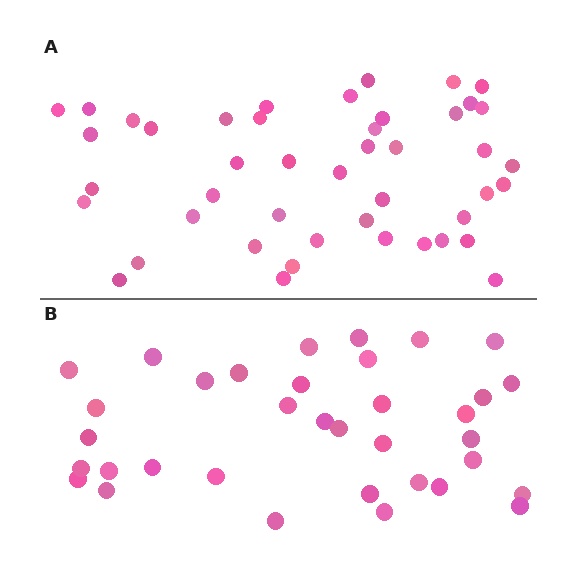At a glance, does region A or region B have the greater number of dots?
Region A (the top region) has more dots.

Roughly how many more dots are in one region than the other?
Region A has roughly 10 or so more dots than region B.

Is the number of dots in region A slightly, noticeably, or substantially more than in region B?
Region A has noticeably more, but not dramatically so. The ratio is roughly 1.3 to 1.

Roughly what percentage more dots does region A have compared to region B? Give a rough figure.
About 30% more.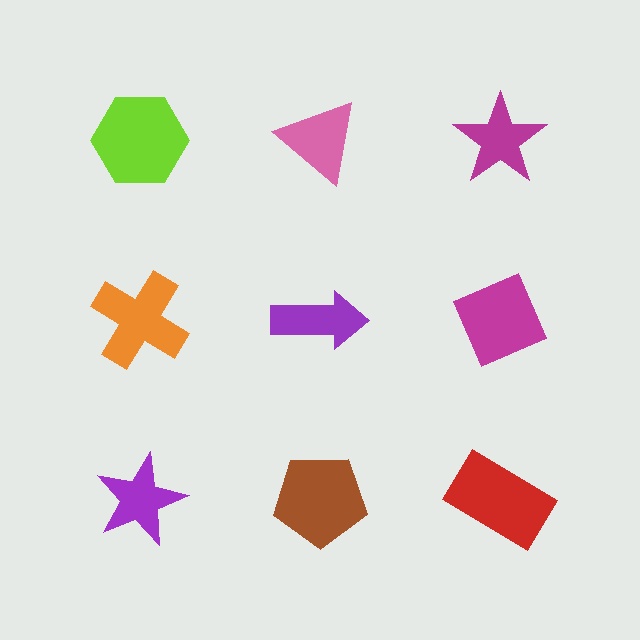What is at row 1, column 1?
A lime hexagon.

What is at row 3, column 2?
A brown pentagon.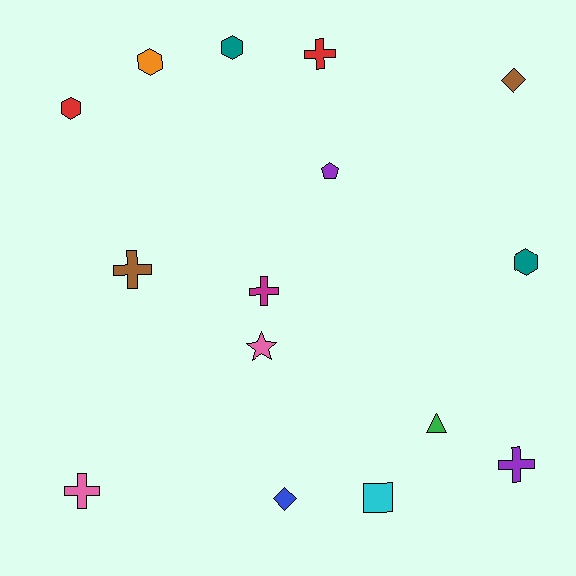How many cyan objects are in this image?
There is 1 cyan object.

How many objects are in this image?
There are 15 objects.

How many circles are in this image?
There are no circles.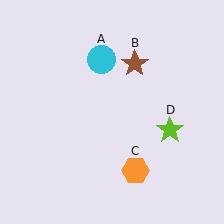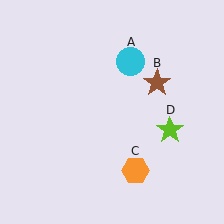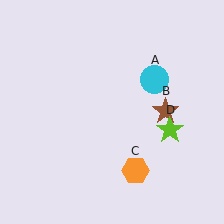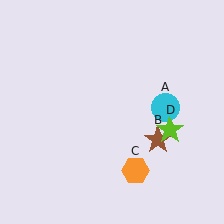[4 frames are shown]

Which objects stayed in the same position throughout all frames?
Orange hexagon (object C) and lime star (object D) remained stationary.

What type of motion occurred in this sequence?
The cyan circle (object A), brown star (object B) rotated clockwise around the center of the scene.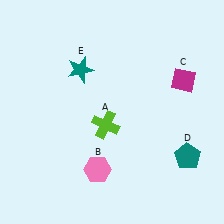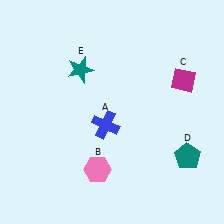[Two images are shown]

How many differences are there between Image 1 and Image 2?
There is 1 difference between the two images.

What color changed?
The cross (A) changed from lime in Image 1 to blue in Image 2.